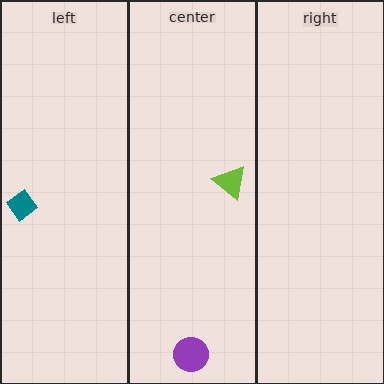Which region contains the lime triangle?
The center region.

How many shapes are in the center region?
2.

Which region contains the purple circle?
The center region.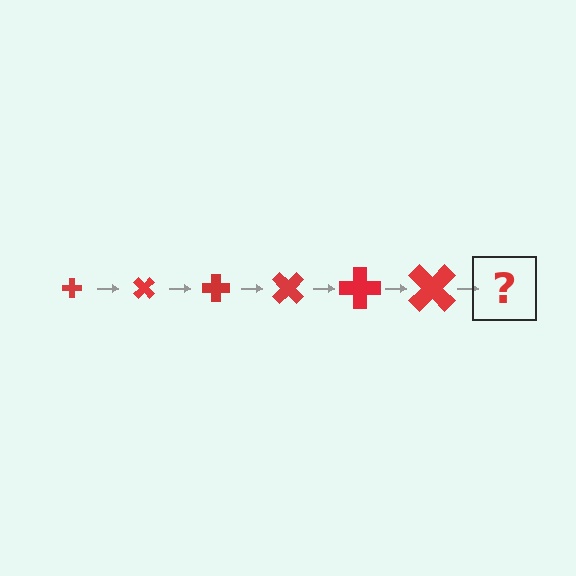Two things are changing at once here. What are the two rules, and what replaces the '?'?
The two rules are that the cross grows larger each step and it rotates 45 degrees each step. The '?' should be a cross, larger than the previous one and rotated 270 degrees from the start.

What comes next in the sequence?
The next element should be a cross, larger than the previous one and rotated 270 degrees from the start.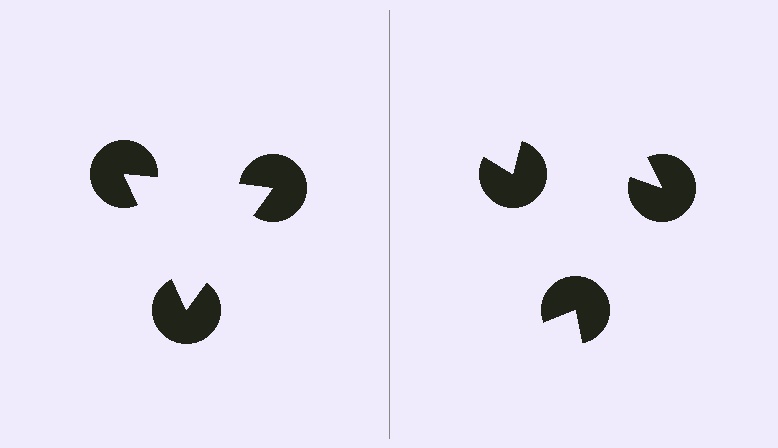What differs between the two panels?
The pac-man discs are positioned identically on both sides; only the wedge orientations differ. On the left they align to a triangle; on the right they are misaligned.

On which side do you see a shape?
An illusory triangle appears on the left side. On the right side the wedge cuts are rotated, so no coherent shape forms.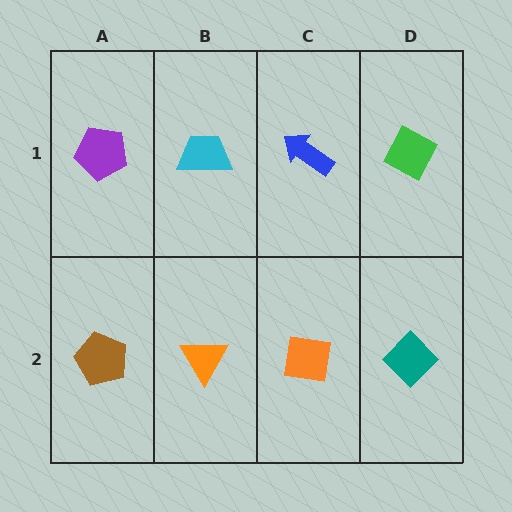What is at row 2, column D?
A teal diamond.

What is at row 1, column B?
A cyan trapezoid.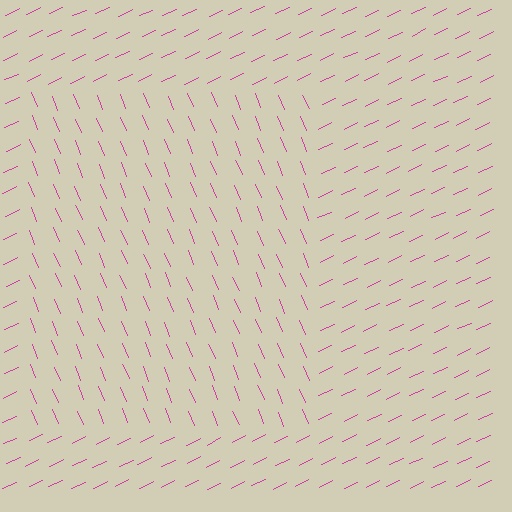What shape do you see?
I see a rectangle.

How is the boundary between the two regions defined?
The boundary is defined purely by a change in line orientation (approximately 87 degrees difference). All lines are the same color and thickness.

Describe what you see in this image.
The image is filled with small magenta line segments. A rectangle region in the image has lines oriented differently from the surrounding lines, creating a visible texture boundary.